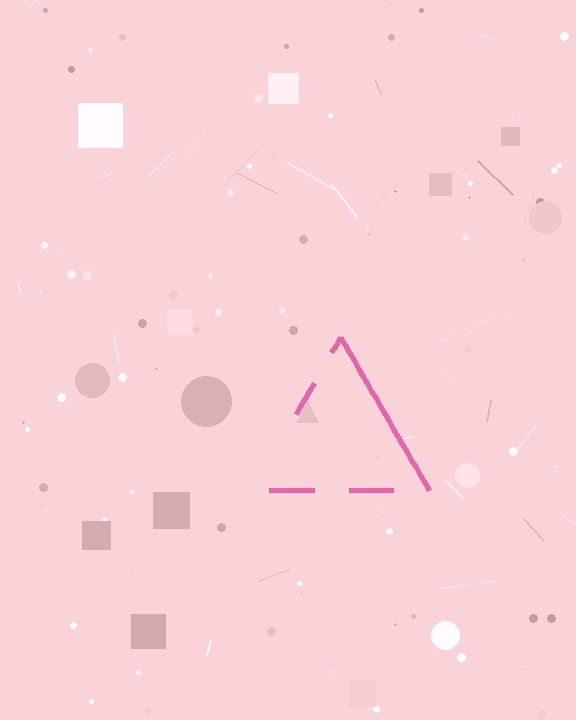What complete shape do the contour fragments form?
The contour fragments form a triangle.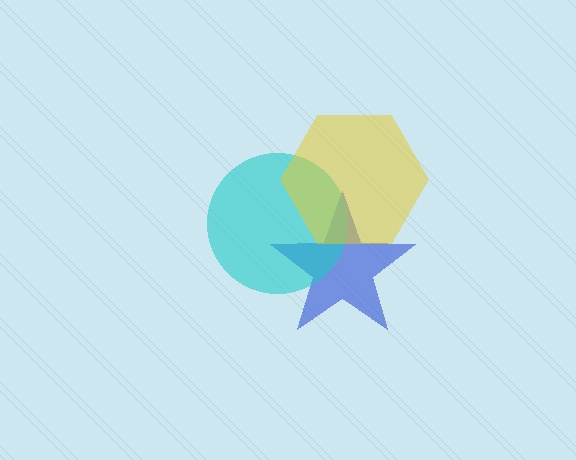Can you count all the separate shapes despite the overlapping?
Yes, there are 3 separate shapes.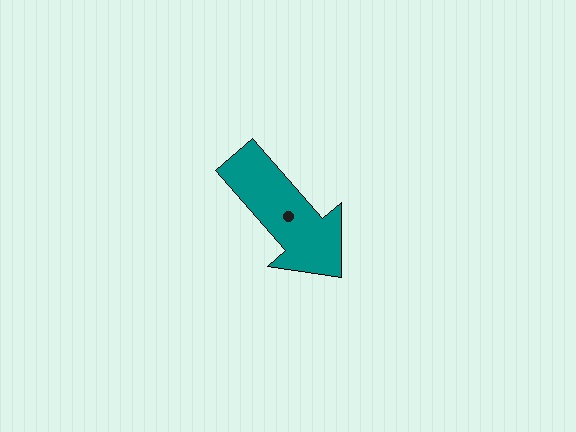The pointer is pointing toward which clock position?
Roughly 5 o'clock.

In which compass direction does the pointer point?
Southeast.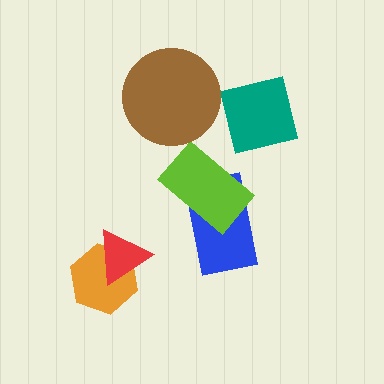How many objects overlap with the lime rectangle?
1 object overlaps with the lime rectangle.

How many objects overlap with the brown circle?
0 objects overlap with the brown circle.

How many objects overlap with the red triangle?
1 object overlaps with the red triangle.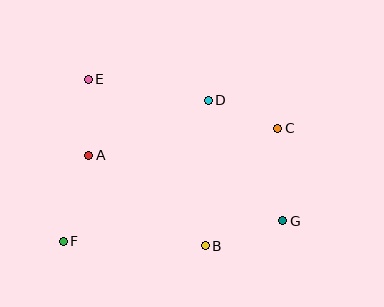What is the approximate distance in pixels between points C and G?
The distance between C and G is approximately 92 pixels.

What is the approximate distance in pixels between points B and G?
The distance between B and G is approximately 82 pixels.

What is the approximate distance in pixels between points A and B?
The distance between A and B is approximately 147 pixels.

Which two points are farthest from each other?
Points C and F are farthest from each other.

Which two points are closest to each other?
Points C and D are closest to each other.